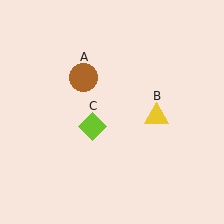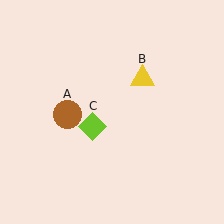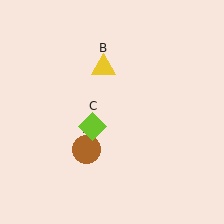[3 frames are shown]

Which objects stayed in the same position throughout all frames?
Lime diamond (object C) remained stationary.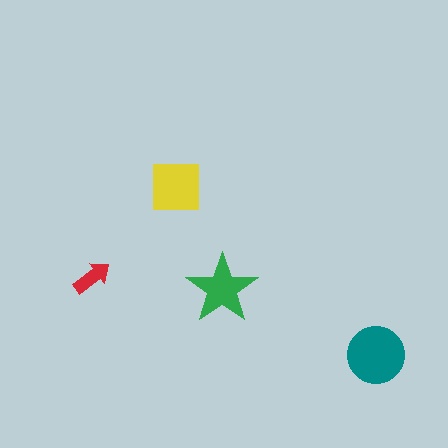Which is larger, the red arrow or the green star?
The green star.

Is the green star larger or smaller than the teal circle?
Smaller.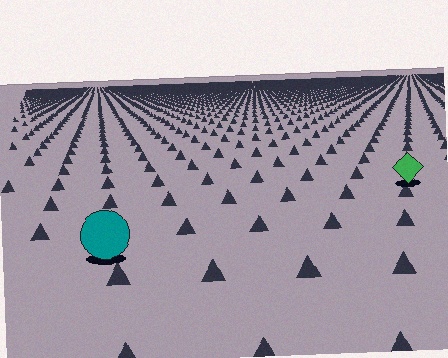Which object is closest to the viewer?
The teal circle is closest. The texture marks near it are larger and more spread out.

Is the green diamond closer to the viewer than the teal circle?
No. The teal circle is closer — you can tell from the texture gradient: the ground texture is coarser near it.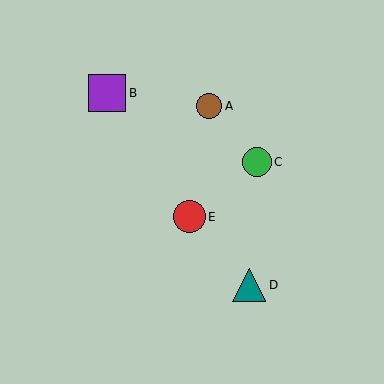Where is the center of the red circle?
The center of the red circle is at (189, 217).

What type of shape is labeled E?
Shape E is a red circle.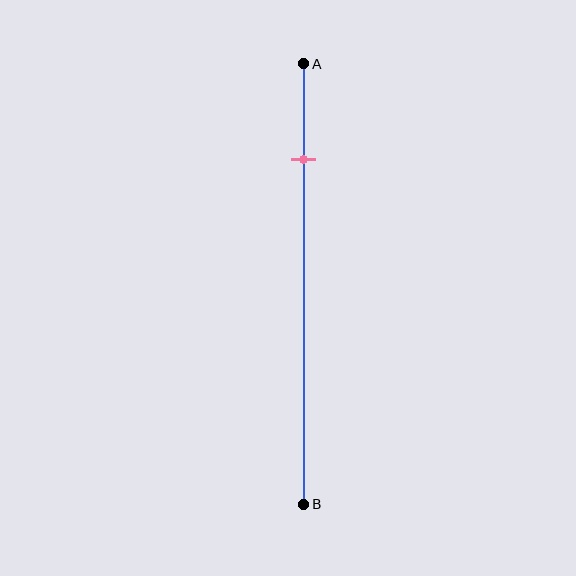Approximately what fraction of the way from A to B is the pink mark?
The pink mark is approximately 20% of the way from A to B.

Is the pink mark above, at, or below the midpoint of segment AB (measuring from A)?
The pink mark is above the midpoint of segment AB.